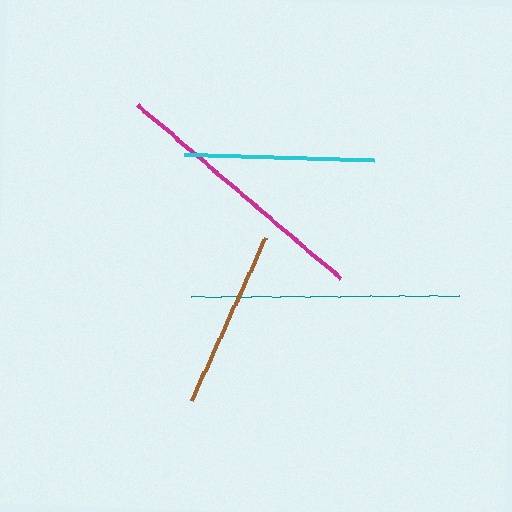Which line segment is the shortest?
The brown line is the shortest at approximately 179 pixels.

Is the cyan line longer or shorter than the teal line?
The teal line is longer than the cyan line.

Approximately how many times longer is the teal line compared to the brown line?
The teal line is approximately 1.5 times the length of the brown line.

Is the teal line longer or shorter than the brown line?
The teal line is longer than the brown line.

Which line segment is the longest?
The teal line is the longest at approximately 268 pixels.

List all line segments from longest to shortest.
From longest to shortest: teal, magenta, cyan, brown.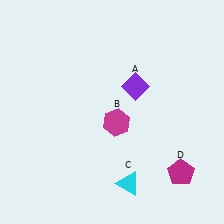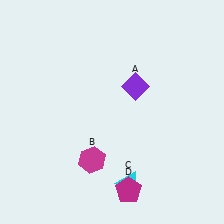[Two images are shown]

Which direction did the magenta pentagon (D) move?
The magenta pentagon (D) moved left.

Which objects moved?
The objects that moved are: the magenta hexagon (B), the magenta pentagon (D).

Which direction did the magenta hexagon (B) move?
The magenta hexagon (B) moved down.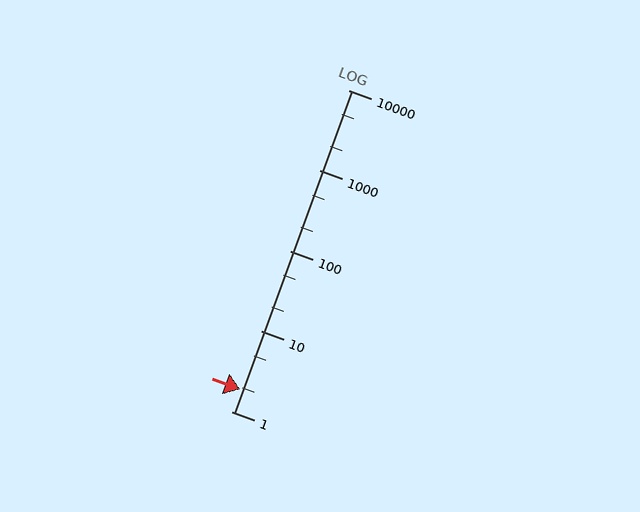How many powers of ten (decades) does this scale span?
The scale spans 4 decades, from 1 to 10000.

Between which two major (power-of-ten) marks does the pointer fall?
The pointer is between 1 and 10.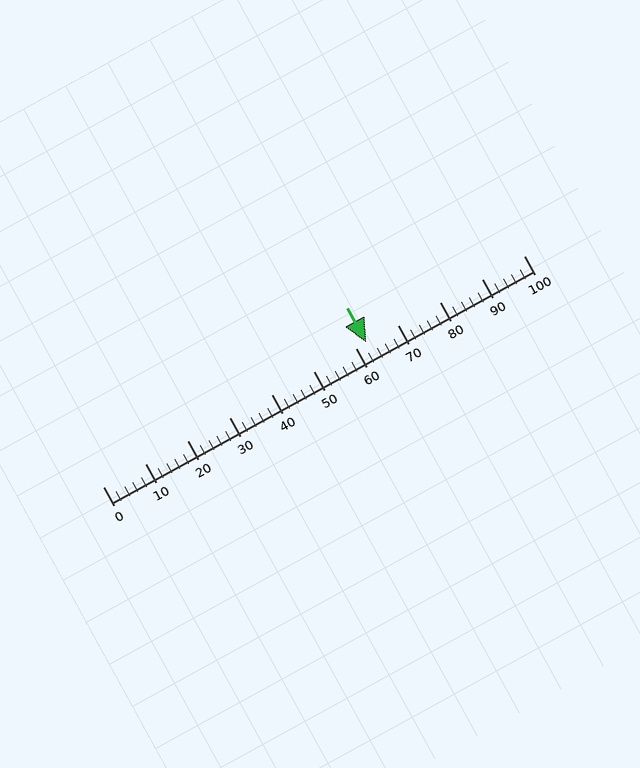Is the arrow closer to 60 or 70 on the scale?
The arrow is closer to 60.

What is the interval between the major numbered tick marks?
The major tick marks are spaced 10 units apart.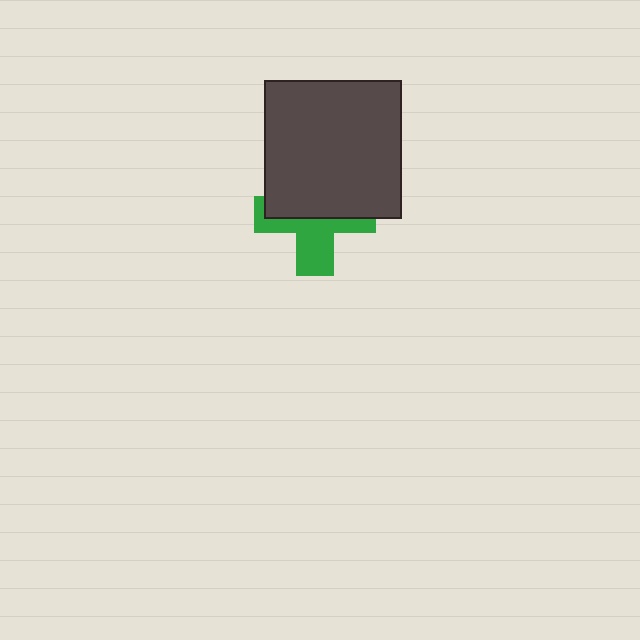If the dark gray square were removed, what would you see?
You would see the complete green cross.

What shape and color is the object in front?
The object in front is a dark gray square.